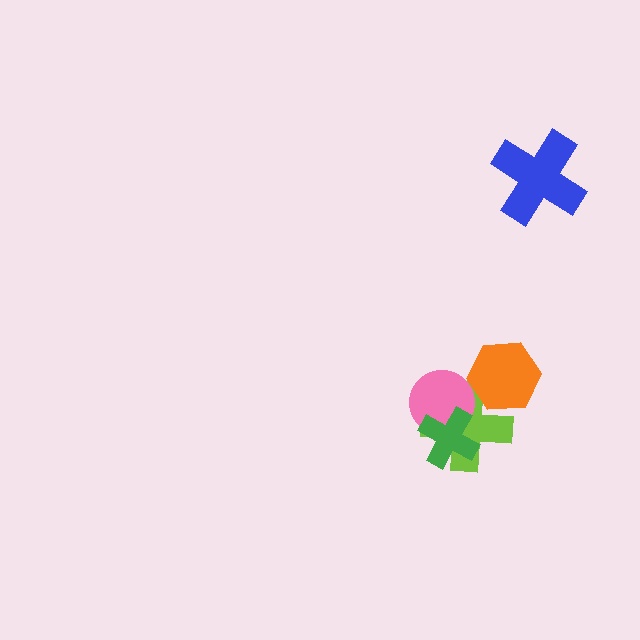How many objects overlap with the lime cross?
3 objects overlap with the lime cross.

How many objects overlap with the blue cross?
0 objects overlap with the blue cross.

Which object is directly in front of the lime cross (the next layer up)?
The pink circle is directly in front of the lime cross.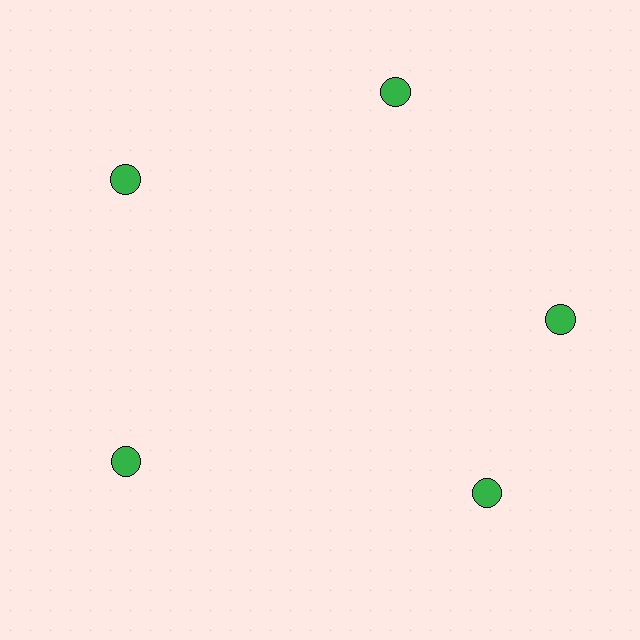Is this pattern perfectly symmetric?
No. The 5 green circles are arranged in a ring, but one element near the 5 o'clock position is rotated out of alignment along the ring, breaking the 5-fold rotational symmetry.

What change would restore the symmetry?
The symmetry would be restored by rotating it back into even spacing with its neighbors so that all 5 circles sit at equal angles and equal distance from the center.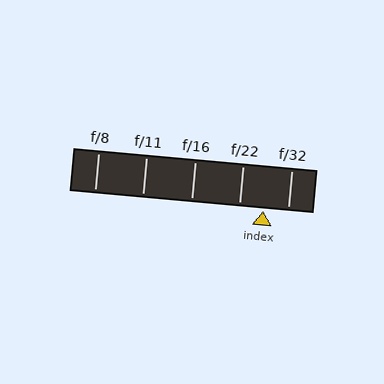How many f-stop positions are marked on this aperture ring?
There are 5 f-stop positions marked.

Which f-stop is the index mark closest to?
The index mark is closest to f/22.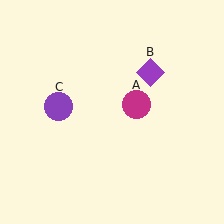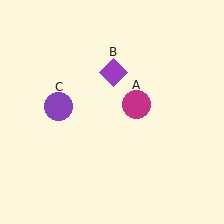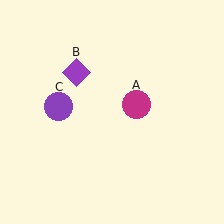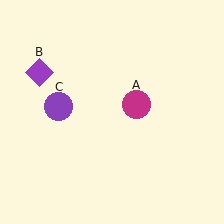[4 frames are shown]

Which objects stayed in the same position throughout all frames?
Magenta circle (object A) and purple circle (object C) remained stationary.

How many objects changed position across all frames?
1 object changed position: purple diamond (object B).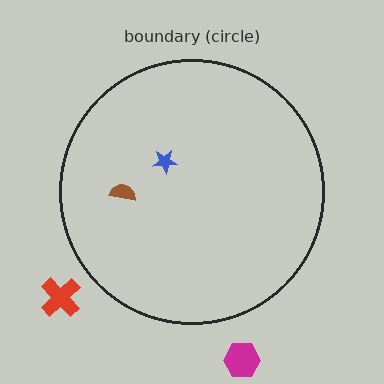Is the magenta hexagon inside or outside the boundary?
Outside.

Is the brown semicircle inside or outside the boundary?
Inside.